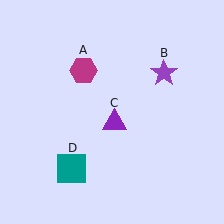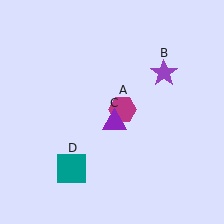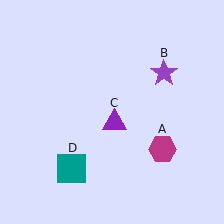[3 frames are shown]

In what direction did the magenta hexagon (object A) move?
The magenta hexagon (object A) moved down and to the right.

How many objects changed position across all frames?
1 object changed position: magenta hexagon (object A).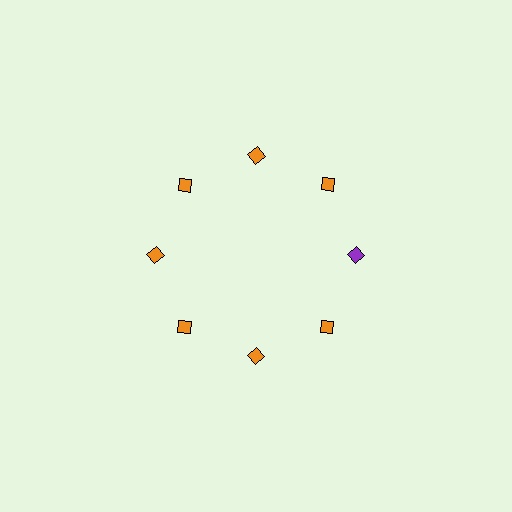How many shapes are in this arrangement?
There are 8 shapes arranged in a ring pattern.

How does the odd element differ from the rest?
It has a different color: purple instead of orange.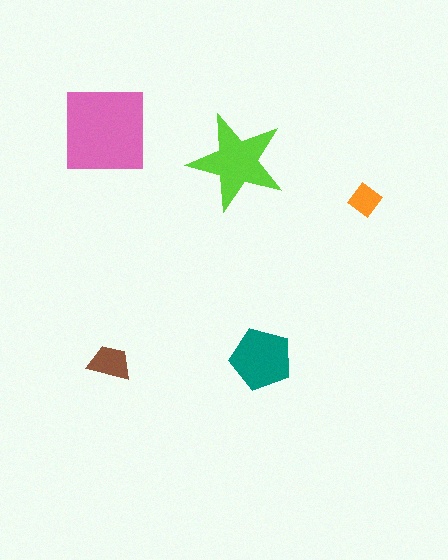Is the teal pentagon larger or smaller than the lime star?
Smaller.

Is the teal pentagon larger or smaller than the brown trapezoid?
Larger.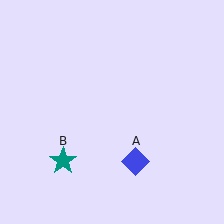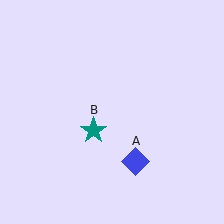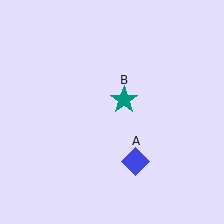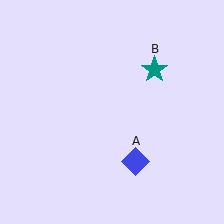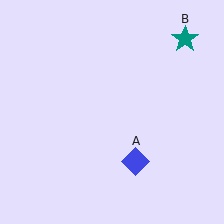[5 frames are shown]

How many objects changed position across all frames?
1 object changed position: teal star (object B).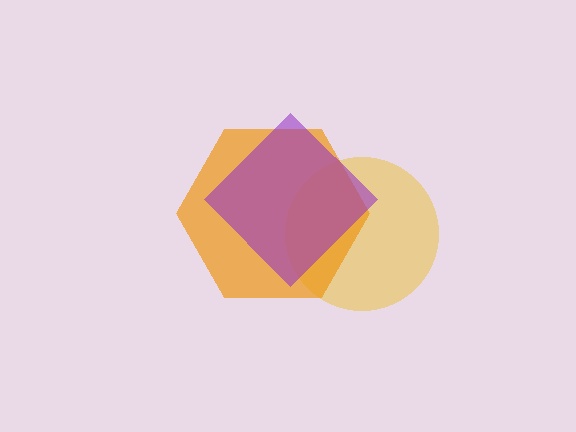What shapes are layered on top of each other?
The layered shapes are: a yellow circle, an orange hexagon, a purple diamond.